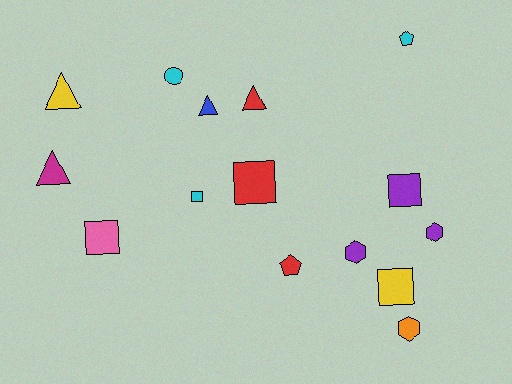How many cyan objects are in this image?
There are 3 cyan objects.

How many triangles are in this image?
There are 4 triangles.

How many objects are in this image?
There are 15 objects.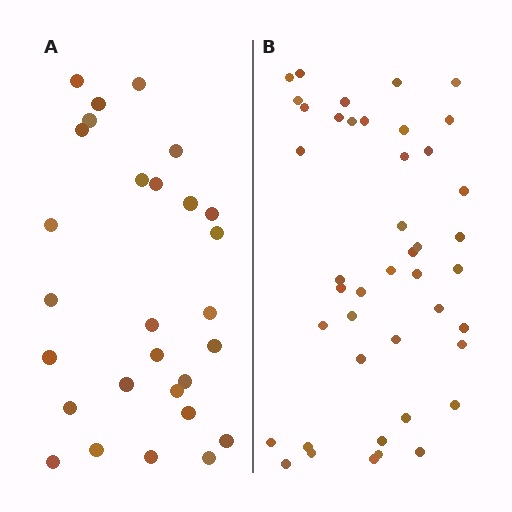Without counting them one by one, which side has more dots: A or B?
Region B (the right region) has more dots.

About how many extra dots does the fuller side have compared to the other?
Region B has approximately 15 more dots than region A.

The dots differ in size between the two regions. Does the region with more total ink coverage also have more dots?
No. Region A has more total ink coverage because its dots are larger, but region B actually contains more individual dots. Total area can be misleading — the number of items is what matters here.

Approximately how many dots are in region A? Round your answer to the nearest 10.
About 30 dots. (The exact count is 28, which rounds to 30.)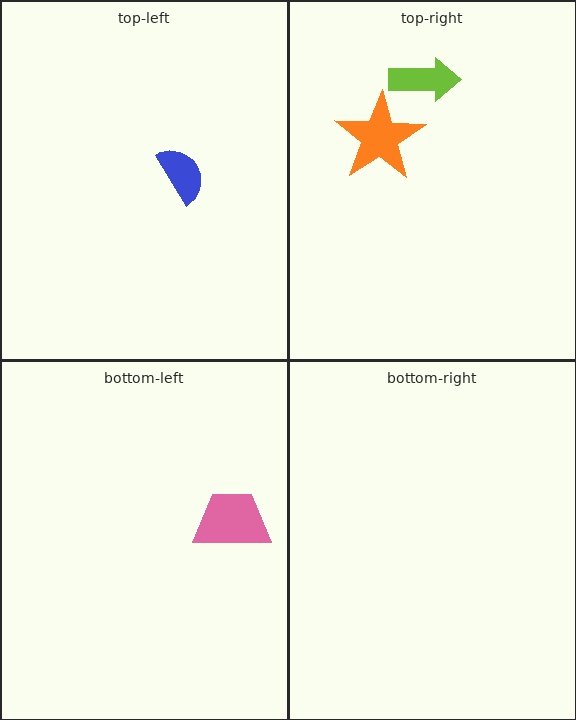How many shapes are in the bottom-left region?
1.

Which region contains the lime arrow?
The top-right region.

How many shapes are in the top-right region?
2.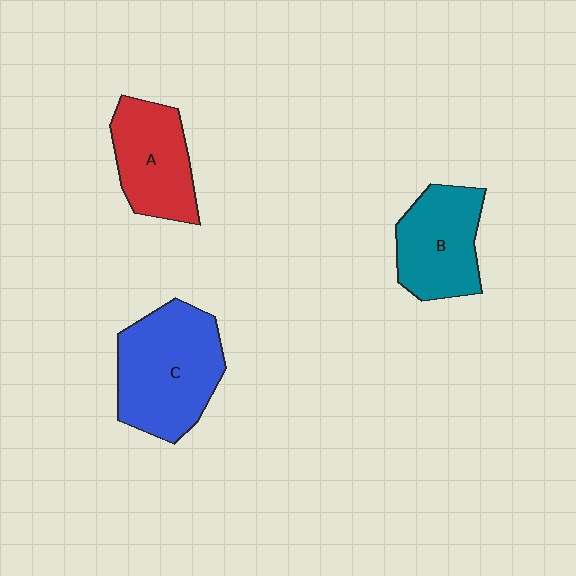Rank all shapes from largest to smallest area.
From largest to smallest: C (blue), B (teal), A (red).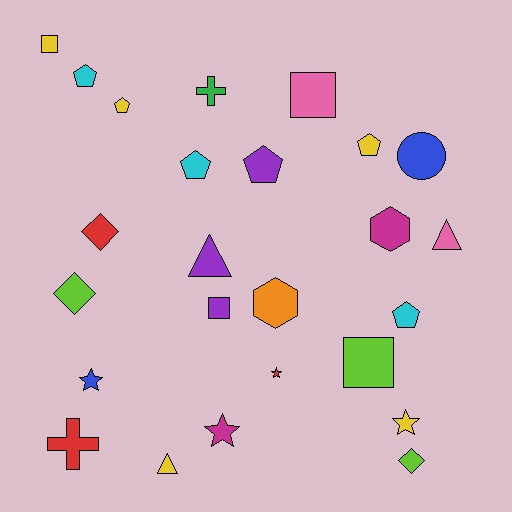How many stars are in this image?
There are 4 stars.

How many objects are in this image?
There are 25 objects.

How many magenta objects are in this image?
There are 2 magenta objects.